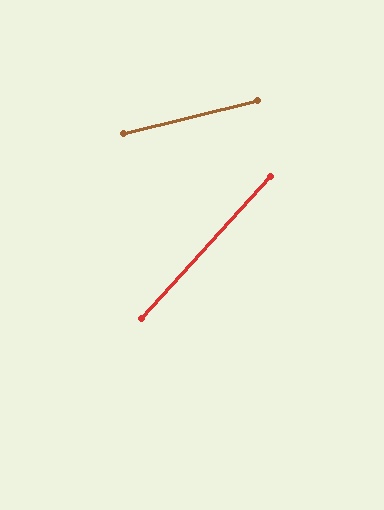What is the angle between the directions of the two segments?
Approximately 34 degrees.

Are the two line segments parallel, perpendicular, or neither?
Neither parallel nor perpendicular — they differ by about 34°.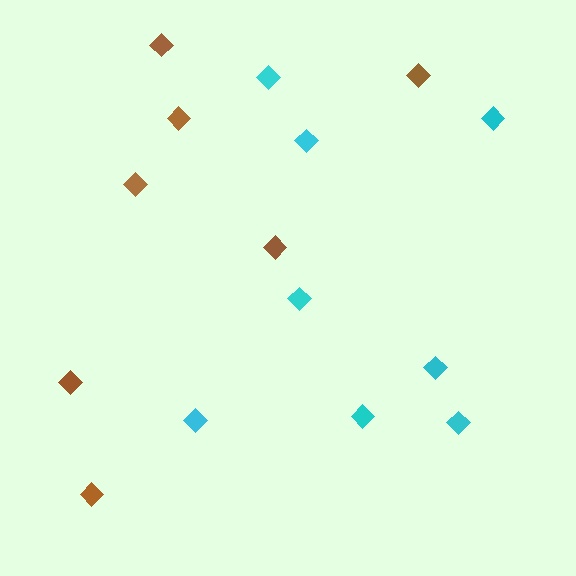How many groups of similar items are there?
There are 2 groups: one group of brown diamonds (7) and one group of cyan diamonds (8).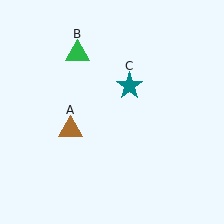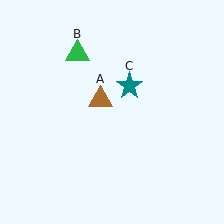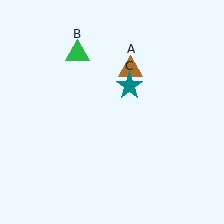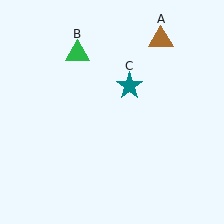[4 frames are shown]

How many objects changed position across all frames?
1 object changed position: brown triangle (object A).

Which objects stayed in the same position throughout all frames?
Green triangle (object B) and teal star (object C) remained stationary.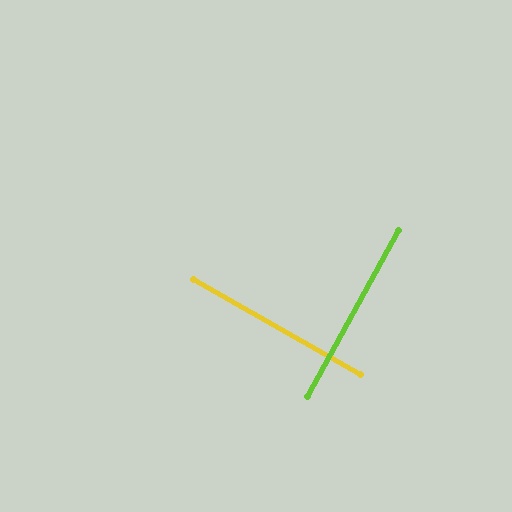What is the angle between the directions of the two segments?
Approximately 89 degrees.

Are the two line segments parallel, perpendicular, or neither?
Perpendicular — they meet at approximately 89°.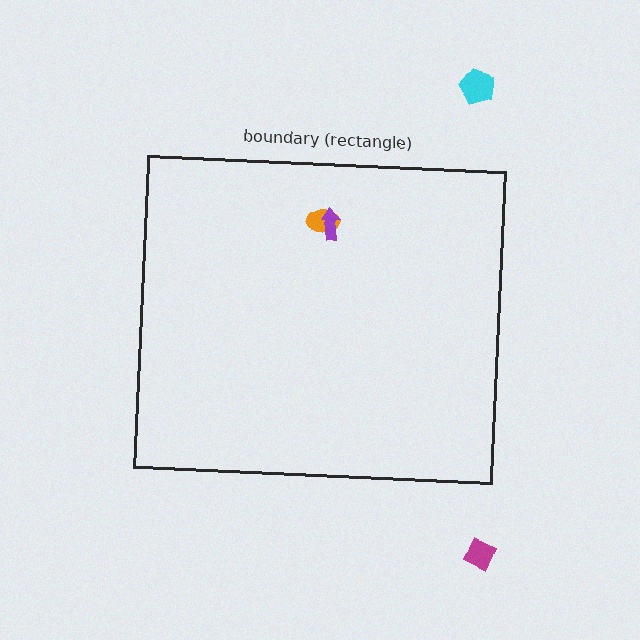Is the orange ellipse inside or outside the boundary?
Inside.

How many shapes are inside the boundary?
2 inside, 2 outside.